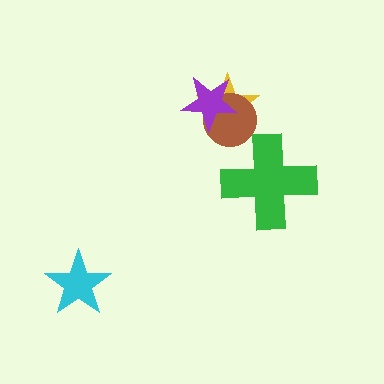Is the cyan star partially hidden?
No, no other shape covers it.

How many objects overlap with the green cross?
0 objects overlap with the green cross.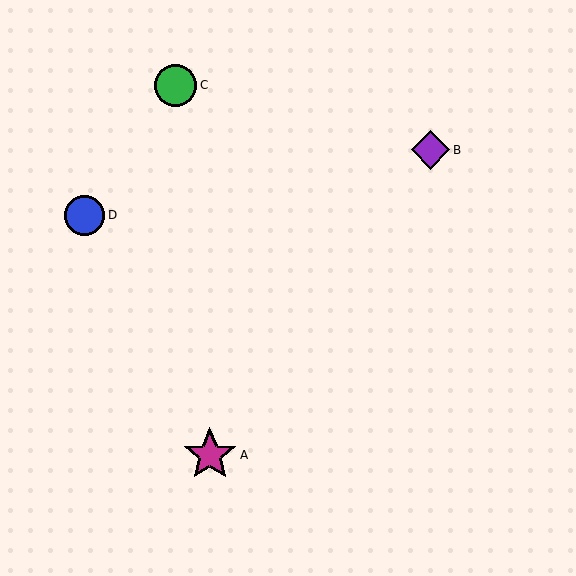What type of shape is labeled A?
Shape A is a magenta star.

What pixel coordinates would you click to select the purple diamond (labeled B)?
Click at (431, 150) to select the purple diamond B.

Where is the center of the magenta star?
The center of the magenta star is at (210, 455).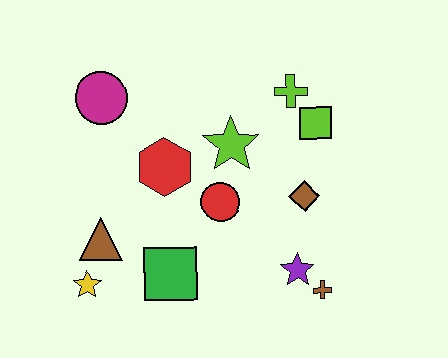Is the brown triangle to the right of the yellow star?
Yes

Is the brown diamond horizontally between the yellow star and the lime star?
No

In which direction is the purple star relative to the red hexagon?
The purple star is to the right of the red hexagon.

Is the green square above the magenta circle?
No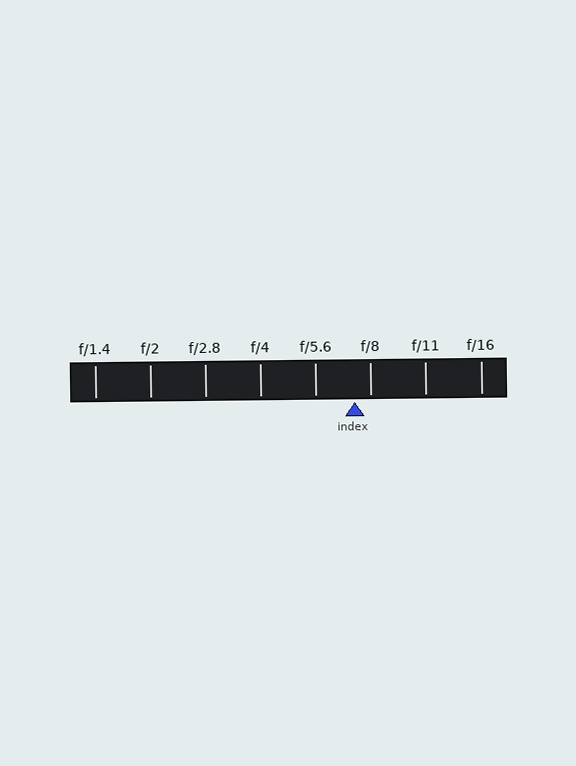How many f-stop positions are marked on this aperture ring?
There are 8 f-stop positions marked.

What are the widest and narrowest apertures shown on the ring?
The widest aperture shown is f/1.4 and the narrowest is f/16.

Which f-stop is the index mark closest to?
The index mark is closest to f/8.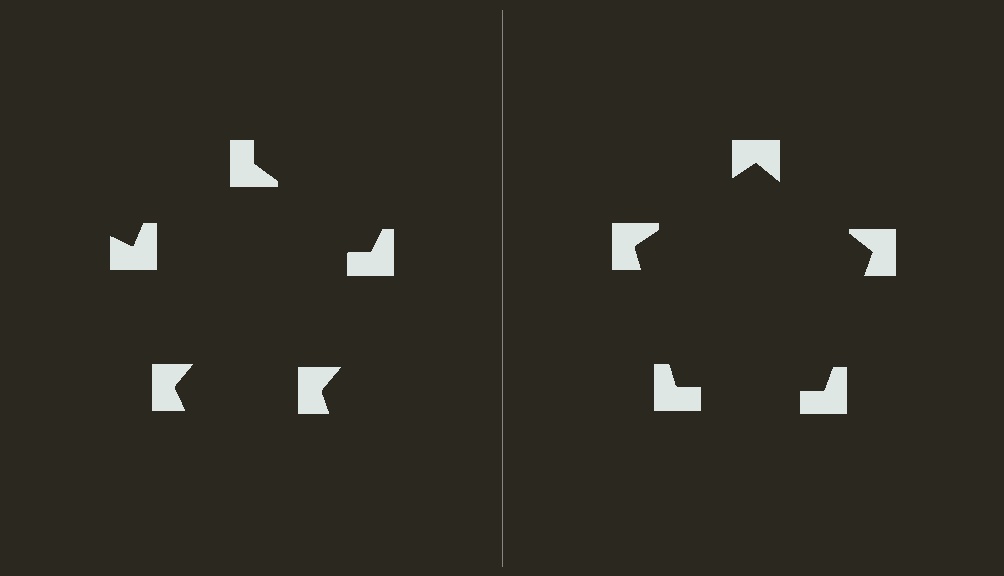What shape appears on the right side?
An illusory pentagon.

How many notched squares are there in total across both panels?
10 — 5 on each side.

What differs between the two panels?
The notched squares are positioned identically on both sides; only the wedge orientations differ. On the right they align to a pentagon; on the left they are misaligned.